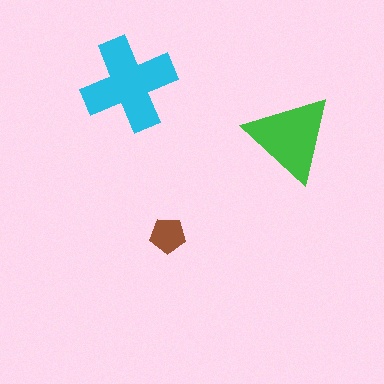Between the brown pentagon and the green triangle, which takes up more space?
The green triangle.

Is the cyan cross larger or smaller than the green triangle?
Larger.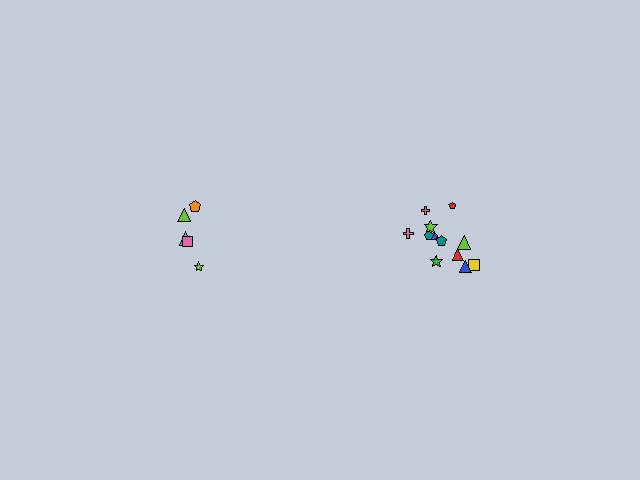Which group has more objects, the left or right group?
The right group.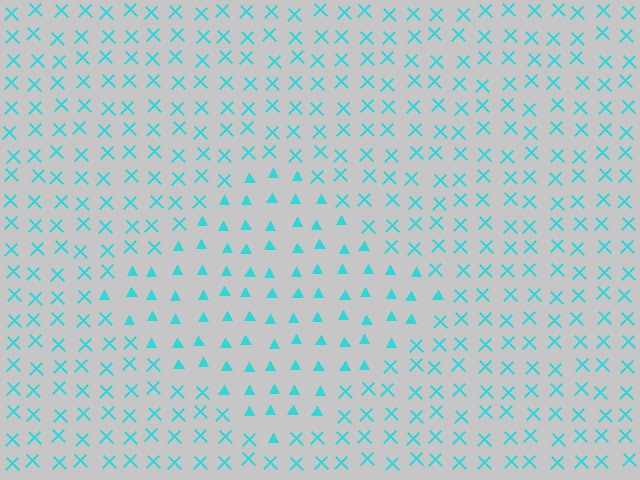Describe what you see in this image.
The image is filled with small cyan elements arranged in a uniform grid. A diamond-shaped region contains triangles, while the surrounding area contains X marks. The boundary is defined purely by the change in element shape.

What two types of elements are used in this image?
The image uses triangles inside the diamond region and X marks outside it.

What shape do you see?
I see a diamond.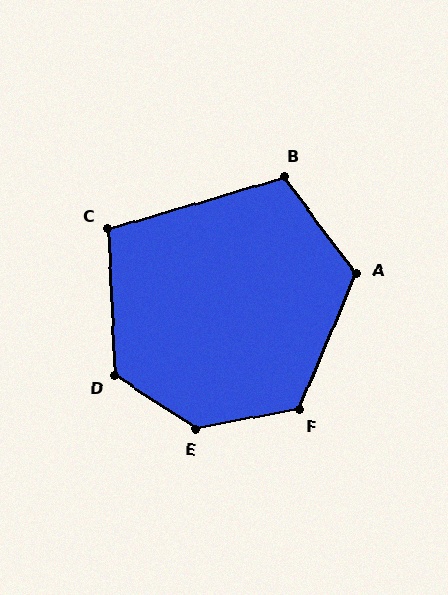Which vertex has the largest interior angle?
E, at approximately 136 degrees.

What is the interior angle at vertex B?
Approximately 110 degrees (obtuse).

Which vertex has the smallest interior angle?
C, at approximately 104 degrees.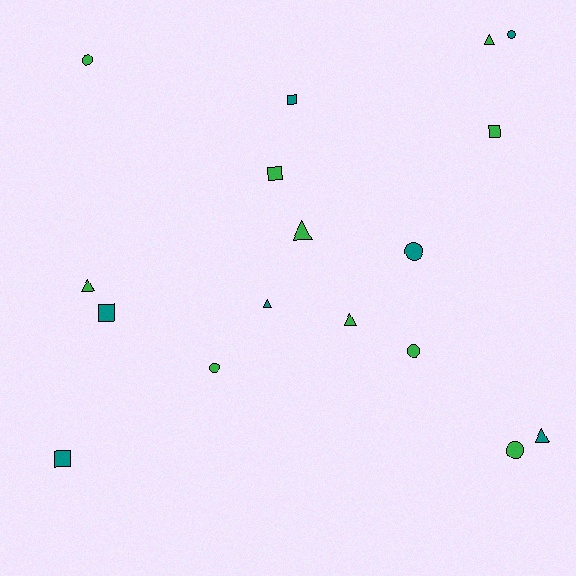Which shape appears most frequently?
Circle, with 6 objects.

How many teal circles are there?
There are 2 teal circles.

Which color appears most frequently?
Green, with 10 objects.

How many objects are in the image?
There are 17 objects.